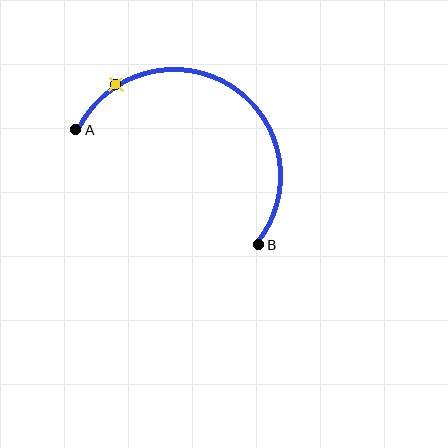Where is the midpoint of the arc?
The arc midpoint is the point on the curve farthest from the straight line joining A and B. It sits above that line.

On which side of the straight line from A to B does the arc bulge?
The arc bulges above the straight line connecting A and B.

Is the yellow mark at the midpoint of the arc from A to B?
No. The yellow mark lies on the arc but is closer to endpoint A. The arc midpoint would be at the point on the curve equidistant along the arc from both A and B.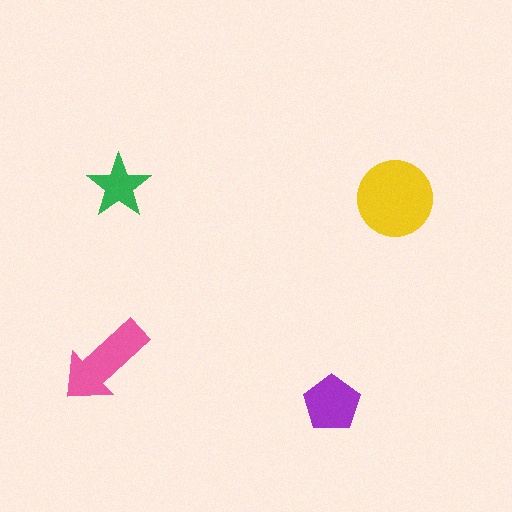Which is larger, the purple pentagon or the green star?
The purple pentagon.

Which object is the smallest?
The green star.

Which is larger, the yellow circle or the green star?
The yellow circle.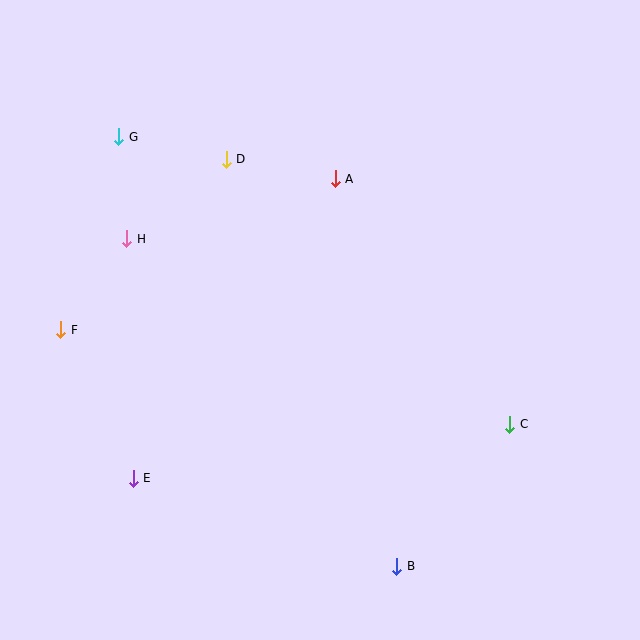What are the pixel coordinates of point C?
Point C is at (510, 424).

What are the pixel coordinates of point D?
Point D is at (226, 159).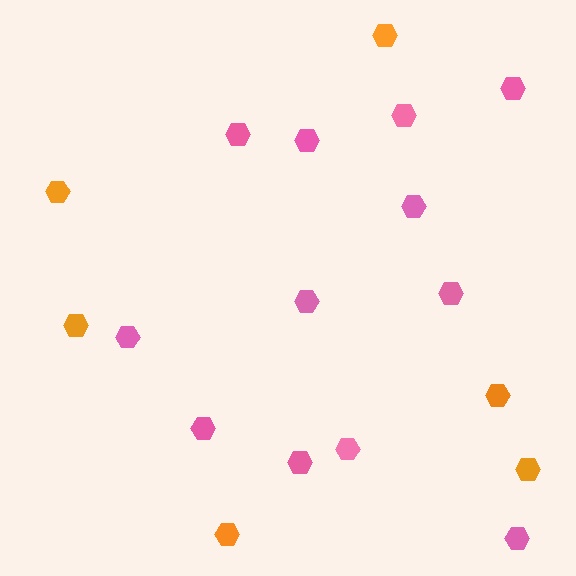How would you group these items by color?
There are 2 groups: one group of pink hexagons (12) and one group of orange hexagons (6).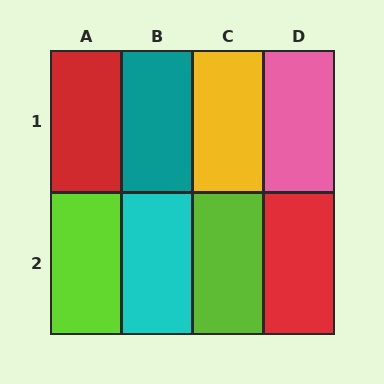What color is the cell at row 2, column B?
Cyan.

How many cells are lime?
2 cells are lime.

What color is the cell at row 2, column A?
Lime.